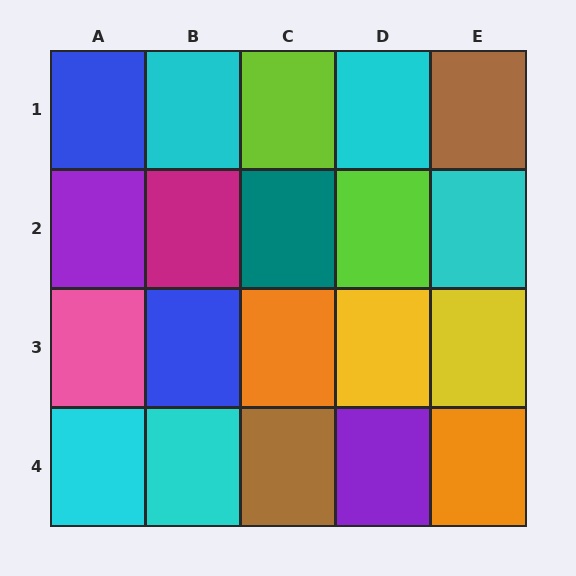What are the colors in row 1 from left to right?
Blue, cyan, lime, cyan, brown.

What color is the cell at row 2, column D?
Lime.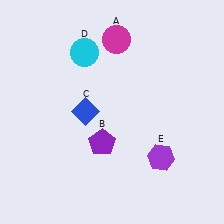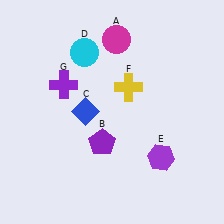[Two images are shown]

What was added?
A yellow cross (F), a purple cross (G) were added in Image 2.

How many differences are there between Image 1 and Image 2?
There are 2 differences between the two images.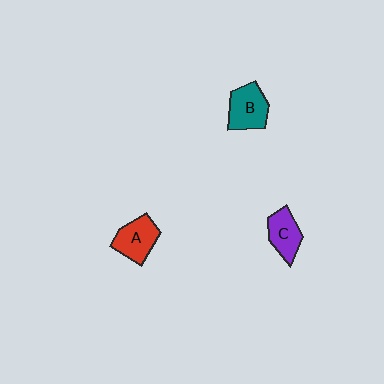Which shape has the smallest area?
Shape C (purple).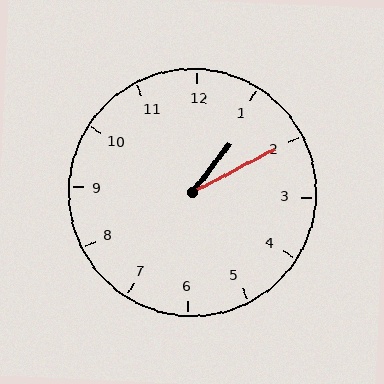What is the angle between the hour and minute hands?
Approximately 25 degrees.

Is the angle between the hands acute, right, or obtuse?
It is acute.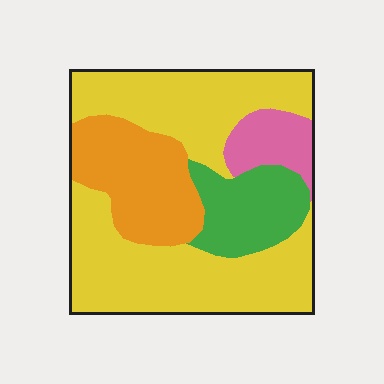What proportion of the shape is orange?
Orange covers about 20% of the shape.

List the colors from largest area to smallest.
From largest to smallest: yellow, orange, green, pink.